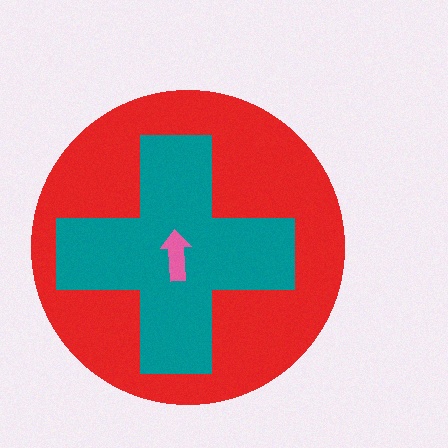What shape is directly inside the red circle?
The teal cross.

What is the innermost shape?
The pink arrow.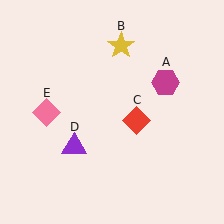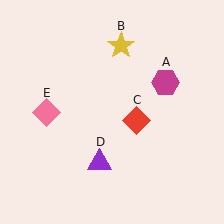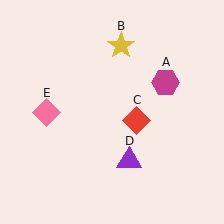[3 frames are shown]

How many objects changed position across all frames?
1 object changed position: purple triangle (object D).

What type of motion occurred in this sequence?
The purple triangle (object D) rotated counterclockwise around the center of the scene.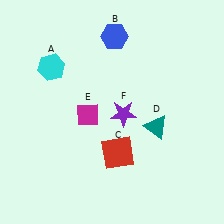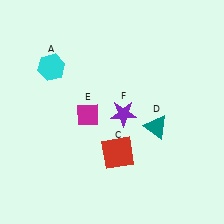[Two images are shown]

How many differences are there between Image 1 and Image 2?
There is 1 difference between the two images.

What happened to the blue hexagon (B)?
The blue hexagon (B) was removed in Image 2. It was in the top-right area of Image 1.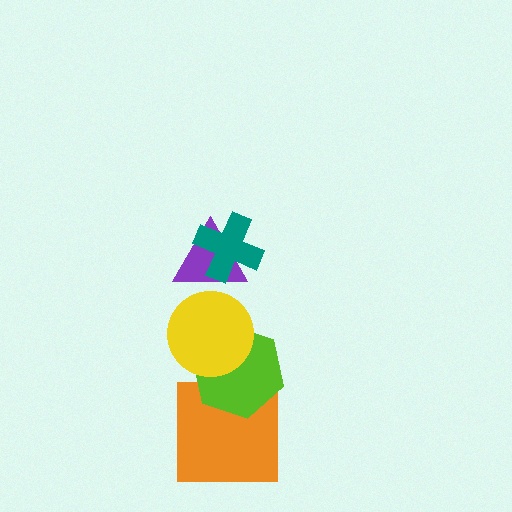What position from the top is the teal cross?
The teal cross is 1st from the top.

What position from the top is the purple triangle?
The purple triangle is 2nd from the top.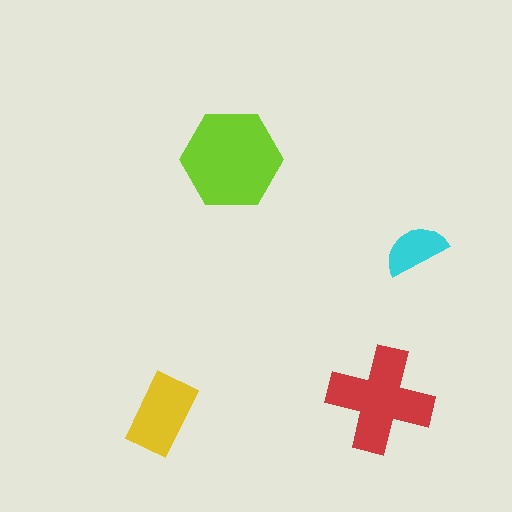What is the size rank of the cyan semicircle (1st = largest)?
4th.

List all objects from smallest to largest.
The cyan semicircle, the yellow rectangle, the red cross, the lime hexagon.